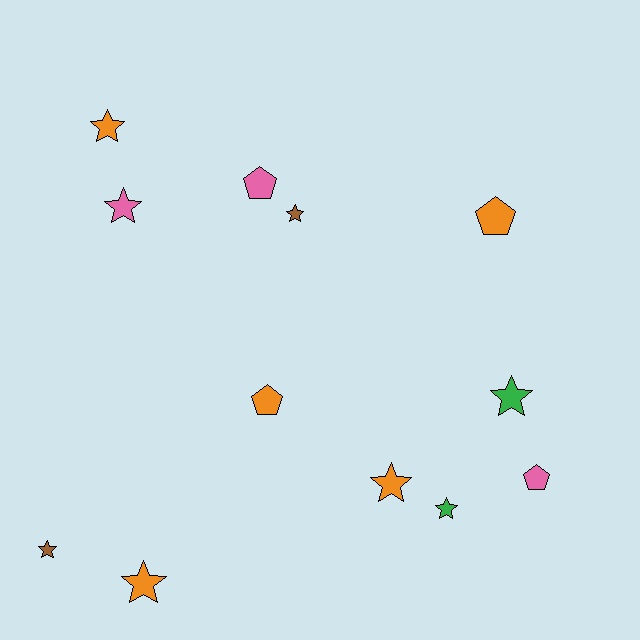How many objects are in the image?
There are 12 objects.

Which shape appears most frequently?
Star, with 8 objects.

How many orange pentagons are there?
There are 2 orange pentagons.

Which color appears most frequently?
Orange, with 5 objects.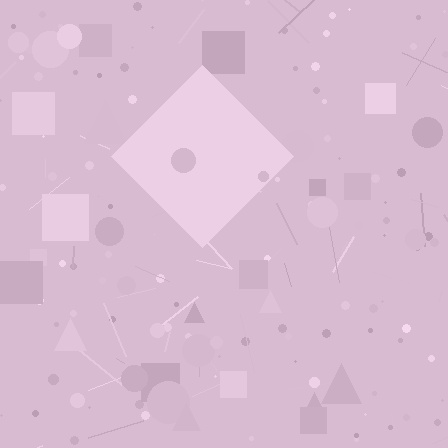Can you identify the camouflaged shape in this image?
The camouflaged shape is a diamond.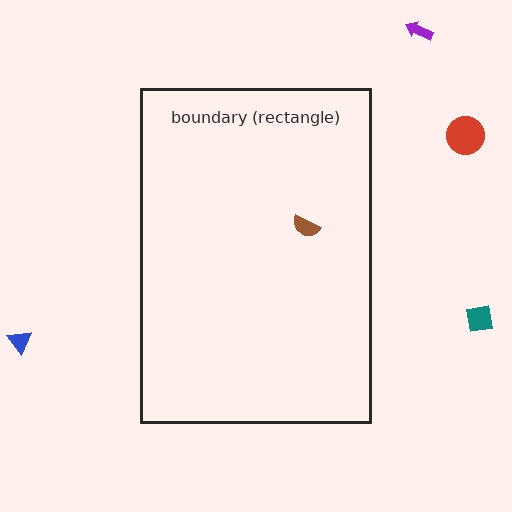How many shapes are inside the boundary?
1 inside, 4 outside.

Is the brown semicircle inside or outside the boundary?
Inside.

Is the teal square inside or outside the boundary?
Outside.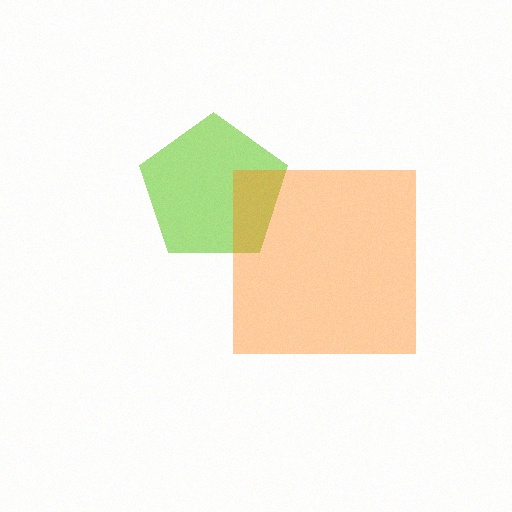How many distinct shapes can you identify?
There are 2 distinct shapes: a lime pentagon, an orange square.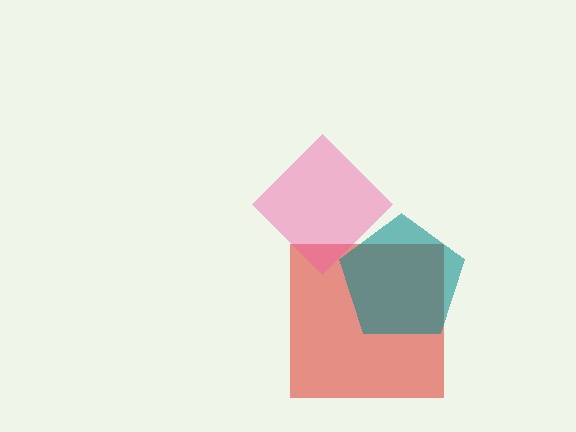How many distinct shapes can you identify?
There are 3 distinct shapes: a red square, a pink diamond, a teal pentagon.